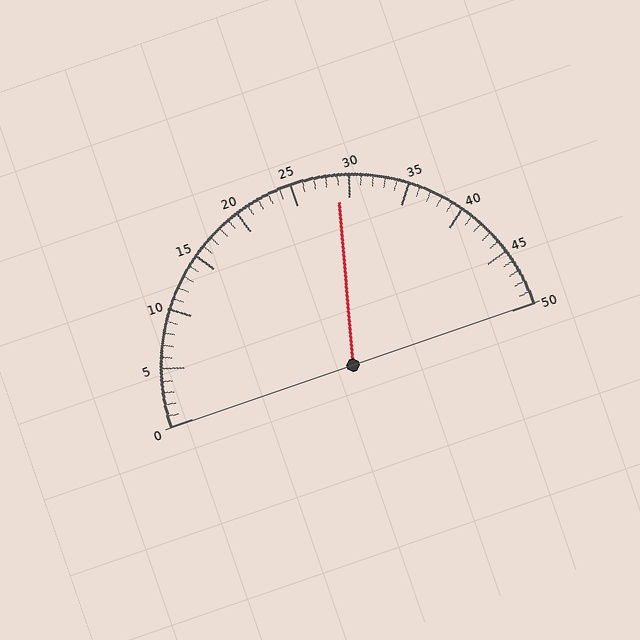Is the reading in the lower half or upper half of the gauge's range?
The reading is in the upper half of the range (0 to 50).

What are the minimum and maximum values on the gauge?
The gauge ranges from 0 to 50.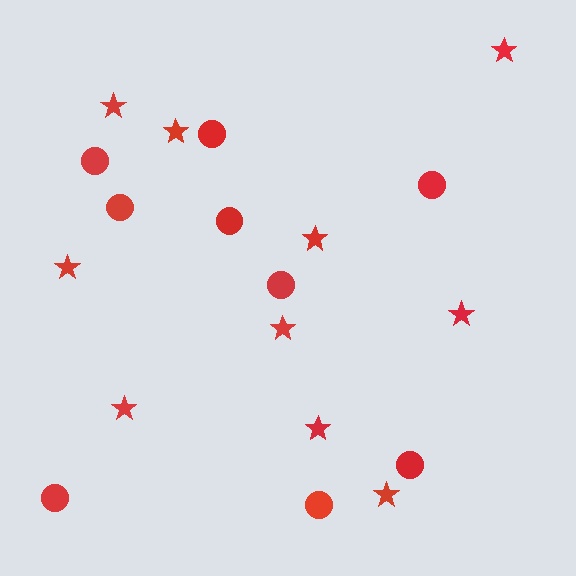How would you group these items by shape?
There are 2 groups: one group of circles (9) and one group of stars (10).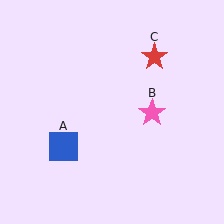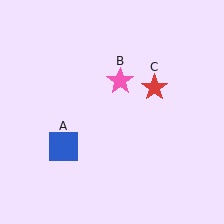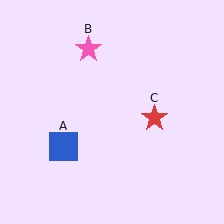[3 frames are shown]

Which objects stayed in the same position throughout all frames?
Blue square (object A) remained stationary.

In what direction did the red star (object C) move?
The red star (object C) moved down.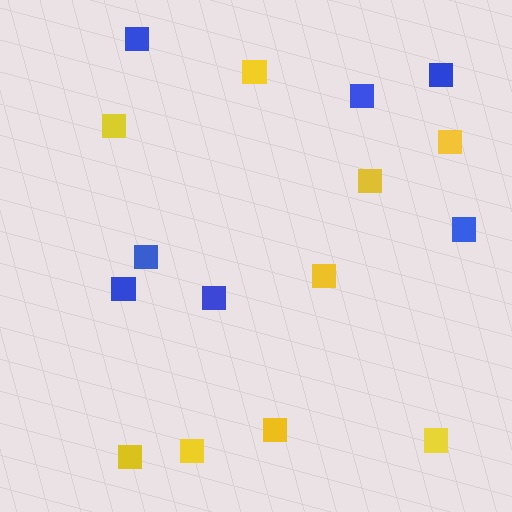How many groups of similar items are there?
There are 2 groups: one group of yellow squares (9) and one group of blue squares (7).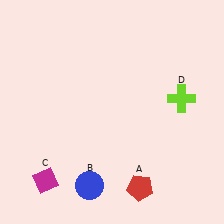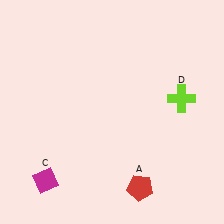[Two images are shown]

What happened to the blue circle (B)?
The blue circle (B) was removed in Image 2. It was in the bottom-left area of Image 1.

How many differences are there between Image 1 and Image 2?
There is 1 difference between the two images.